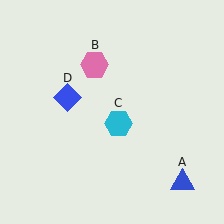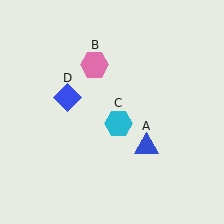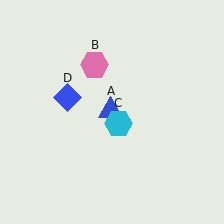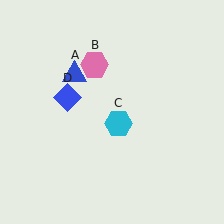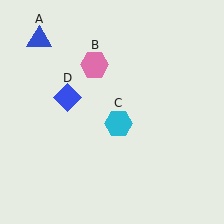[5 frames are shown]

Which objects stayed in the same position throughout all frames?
Pink hexagon (object B) and cyan hexagon (object C) and blue diamond (object D) remained stationary.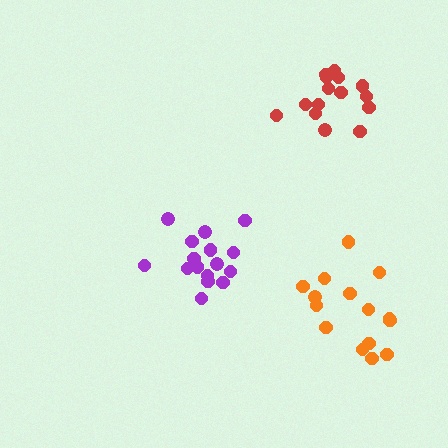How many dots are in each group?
Group 1: 15 dots, Group 2: 15 dots, Group 3: 16 dots (46 total).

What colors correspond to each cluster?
The clusters are colored: orange, red, purple.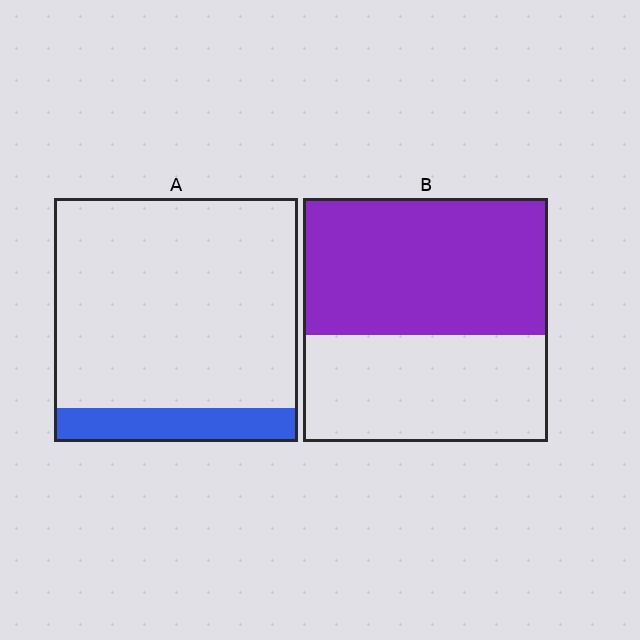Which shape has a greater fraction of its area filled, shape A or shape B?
Shape B.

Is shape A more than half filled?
No.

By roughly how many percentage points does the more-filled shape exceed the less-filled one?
By roughly 40 percentage points (B over A).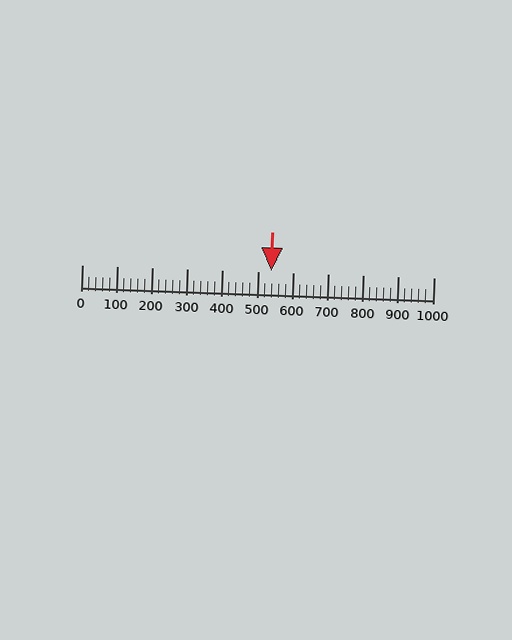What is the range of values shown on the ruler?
The ruler shows values from 0 to 1000.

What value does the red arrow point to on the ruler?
The red arrow points to approximately 538.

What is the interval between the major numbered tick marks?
The major tick marks are spaced 100 units apart.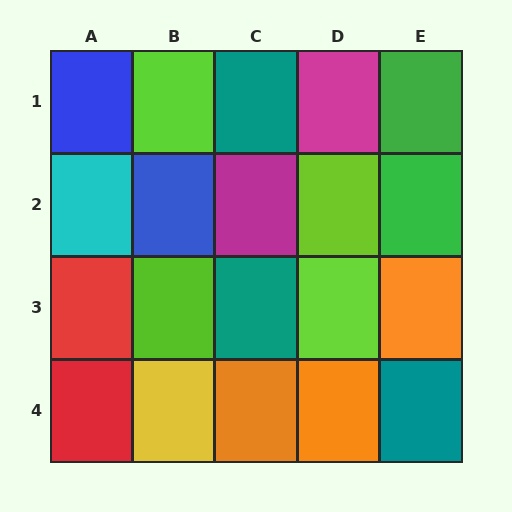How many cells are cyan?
1 cell is cyan.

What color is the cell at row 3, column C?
Teal.